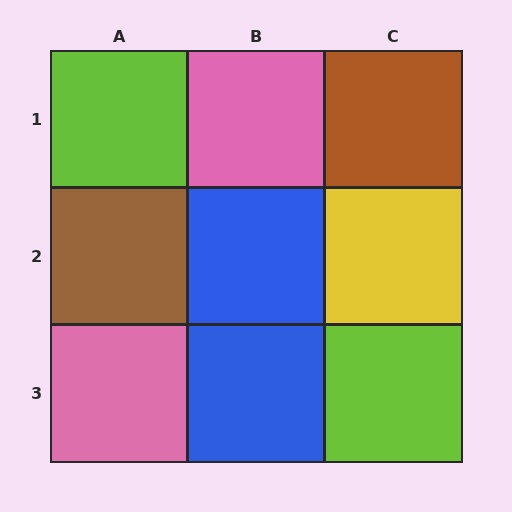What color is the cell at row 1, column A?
Lime.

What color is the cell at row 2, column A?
Brown.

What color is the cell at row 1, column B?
Pink.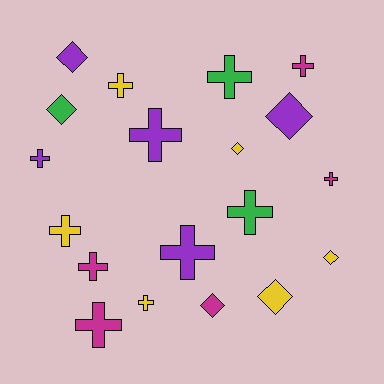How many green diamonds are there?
There is 1 green diamond.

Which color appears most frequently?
Yellow, with 6 objects.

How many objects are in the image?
There are 19 objects.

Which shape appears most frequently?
Cross, with 12 objects.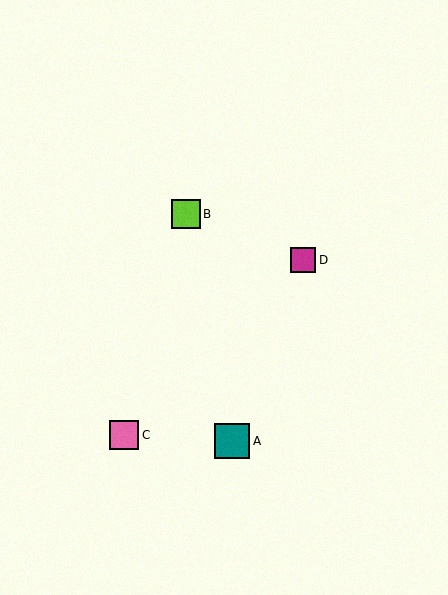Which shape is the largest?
The teal square (labeled A) is the largest.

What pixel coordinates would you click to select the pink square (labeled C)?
Click at (124, 435) to select the pink square C.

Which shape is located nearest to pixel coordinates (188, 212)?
The lime square (labeled B) at (186, 214) is nearest to that location.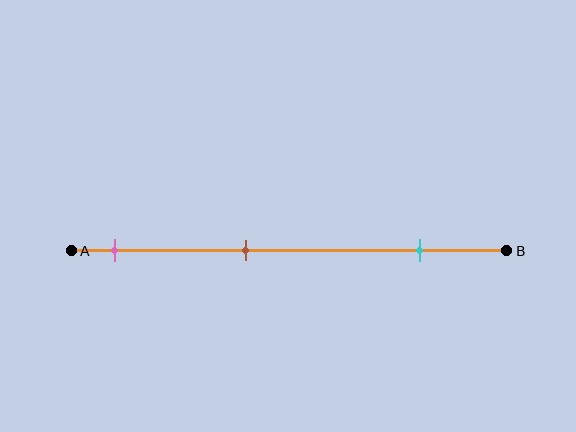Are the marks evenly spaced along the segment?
Yes, the marks are approximately evenly spaced.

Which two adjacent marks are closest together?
The pink and brown marks are the closest adjacent pair.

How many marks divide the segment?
There are 3 marks dividing the segment.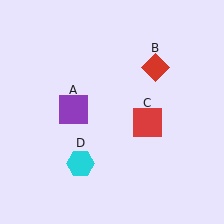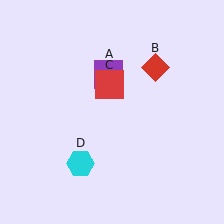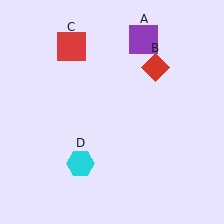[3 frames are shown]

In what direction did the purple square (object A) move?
The purple square (object A) moved up and to the right.